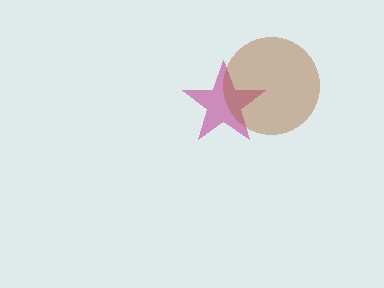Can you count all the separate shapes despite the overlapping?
Yes, there are 2 separate shapes.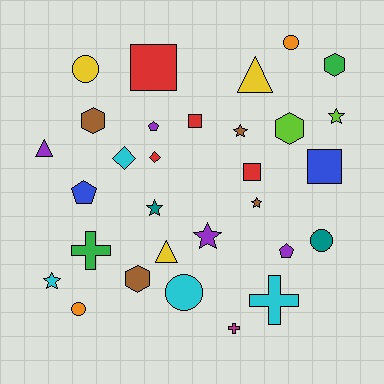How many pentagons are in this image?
There are 3 pentagons.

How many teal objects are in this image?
There are 2 teal objects.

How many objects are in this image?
There are 30 objects.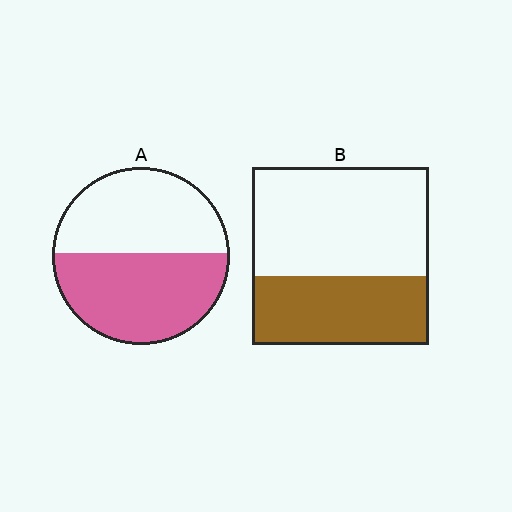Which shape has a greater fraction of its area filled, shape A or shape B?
Shape A.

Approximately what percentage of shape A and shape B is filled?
A is approximately 50% and B is approximately 40%.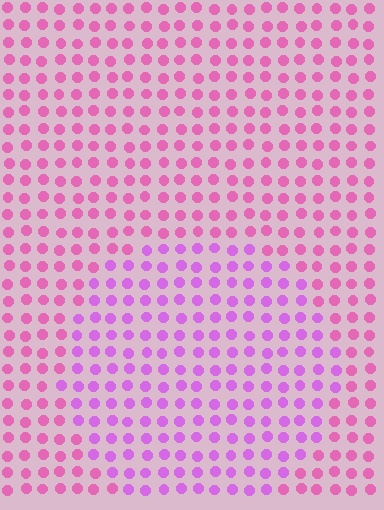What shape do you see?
I see a circle.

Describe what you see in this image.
The image is filled with small pink elements in a uniform arrangement. A circle-shaped region is visible where the elements are tinted to a slightly different hue, forming a subtle color boundary.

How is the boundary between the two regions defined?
The boundary is defined purely by a slight shift in hue (about 30 degrees). Spacing, size, and orientation are identical on both sides.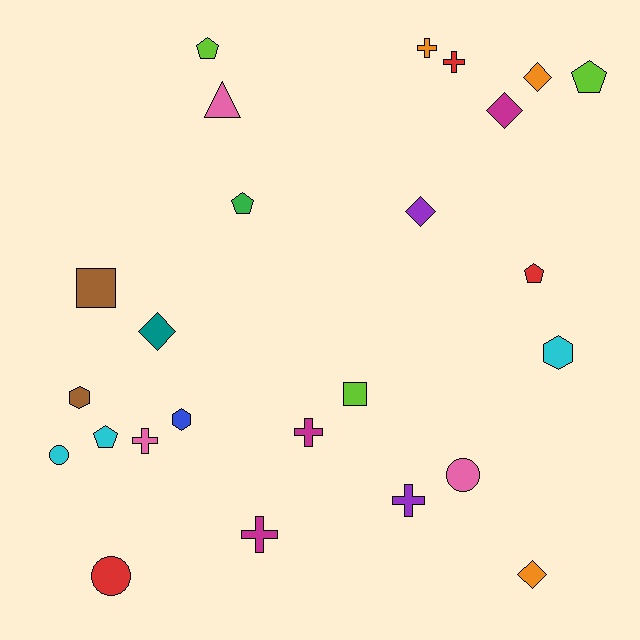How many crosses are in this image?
There are 6 crosses.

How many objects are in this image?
There are 25 objects.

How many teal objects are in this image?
There is 1 teal object.